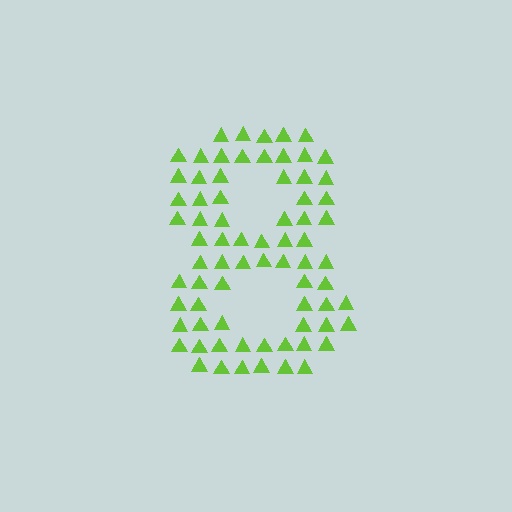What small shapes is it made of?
It is made of small triangles.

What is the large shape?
The large shape is the digit 8.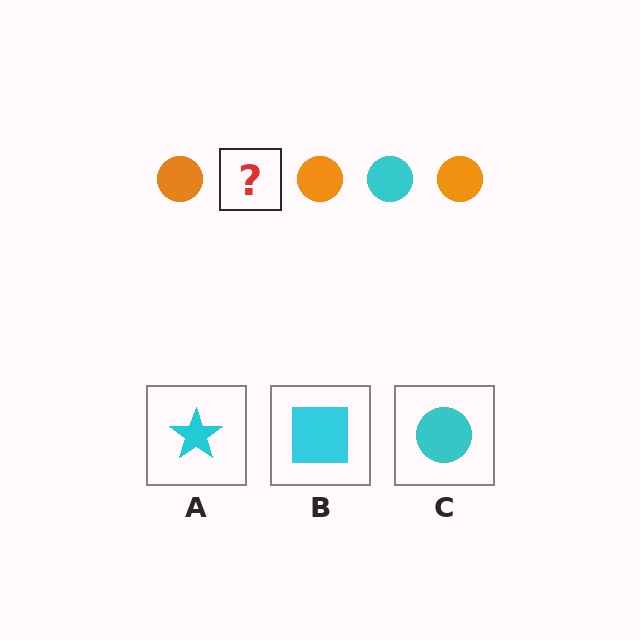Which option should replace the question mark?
Option C.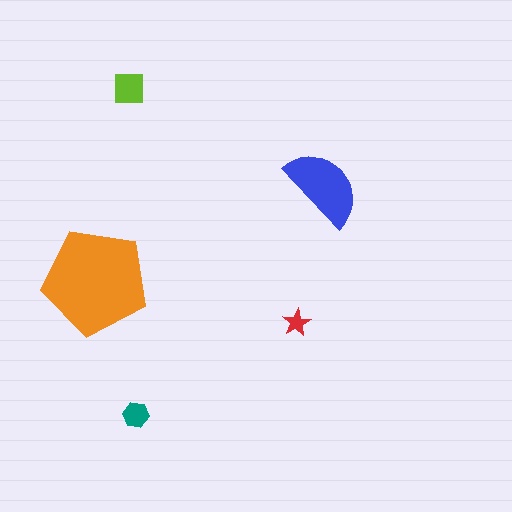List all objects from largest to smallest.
The orange pentagon, the blue semicircle, the lime square, the teal hexagon, the red star.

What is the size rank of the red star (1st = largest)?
5th.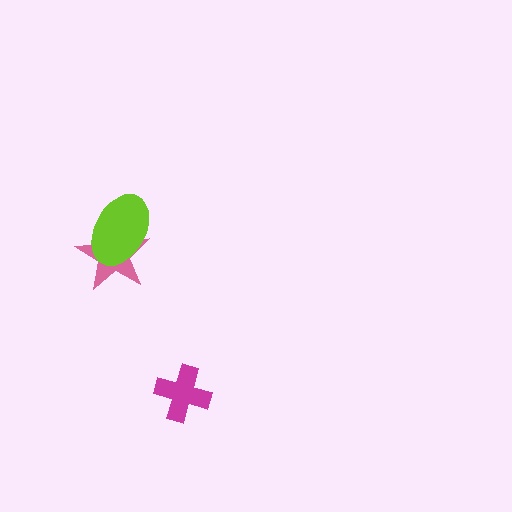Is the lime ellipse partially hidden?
No, no other shape covers it.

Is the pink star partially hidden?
Yes, it is partially covered by another shape.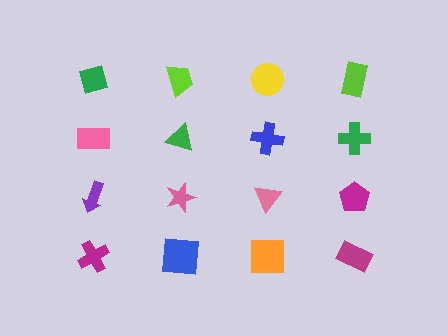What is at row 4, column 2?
A blue square.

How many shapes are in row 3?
4 shapes.